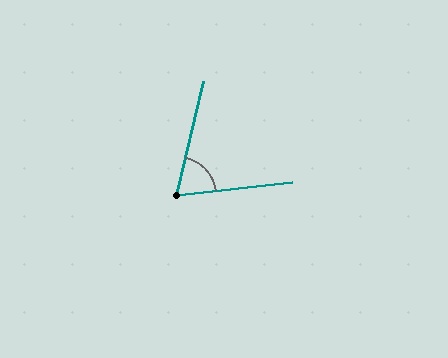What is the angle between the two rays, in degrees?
Approximately 70 degrees.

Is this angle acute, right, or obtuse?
It is acute.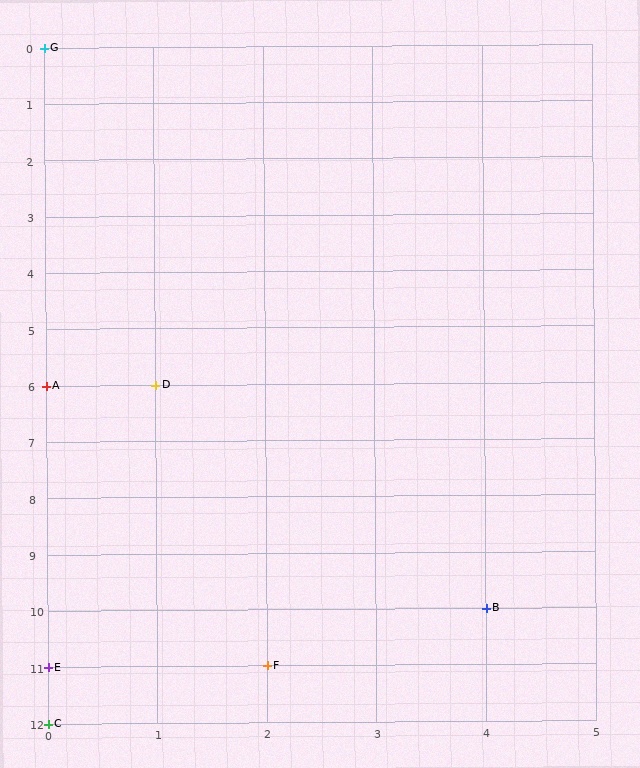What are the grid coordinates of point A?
Point A is at grid coordinates (0, 6).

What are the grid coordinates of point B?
Point B is at grid coordinates (4, 10).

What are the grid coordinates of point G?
Point G is at grid coordinates (0, 0).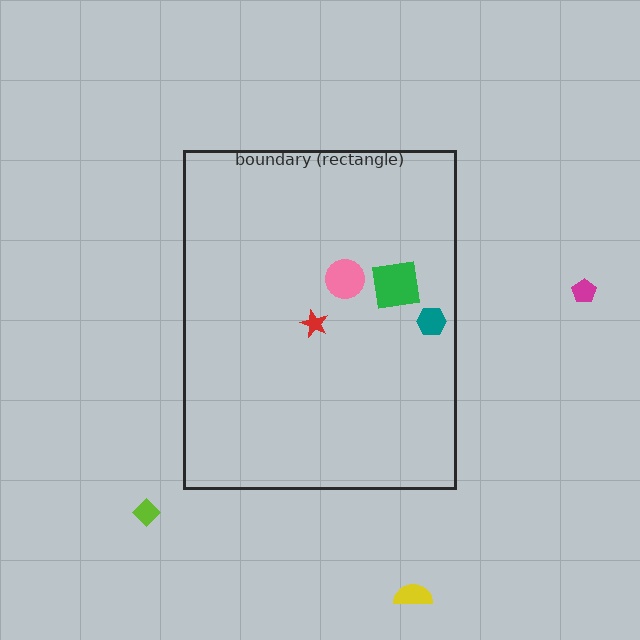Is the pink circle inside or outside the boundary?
Inside.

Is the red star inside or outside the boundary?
Inside.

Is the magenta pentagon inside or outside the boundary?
Outside.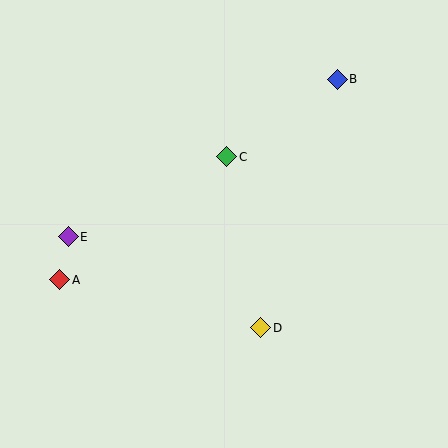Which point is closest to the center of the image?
Point C at (227, 157) is closest to the center.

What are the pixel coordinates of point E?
Point E is at (68, 237).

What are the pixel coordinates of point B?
Point B is at (337, 79).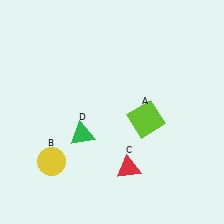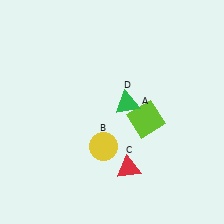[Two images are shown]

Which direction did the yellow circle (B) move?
The yellow circle (B) moved right.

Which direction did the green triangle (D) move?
The green triangle (D) moved right.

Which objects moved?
The objects that moved are: the yellow circle (B), the green triangle (D).